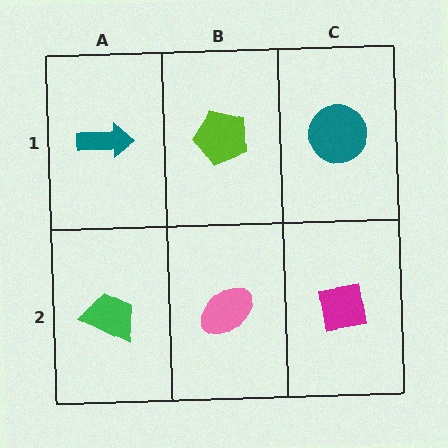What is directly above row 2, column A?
A teal arrow.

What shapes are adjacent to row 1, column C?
A magenta square (row 2, column C), a lime pentagon (row 1, column B).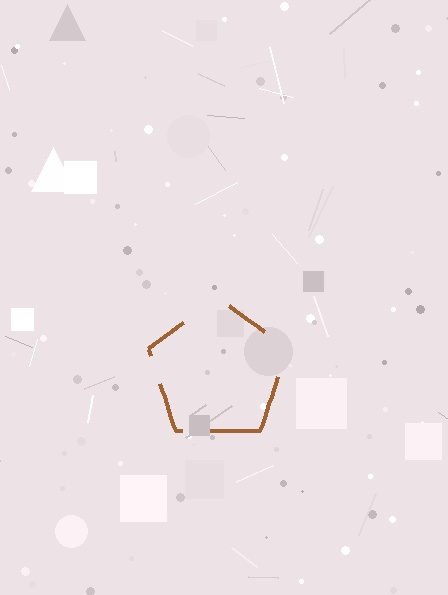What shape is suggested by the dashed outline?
The dashed outline suggests a pentagon.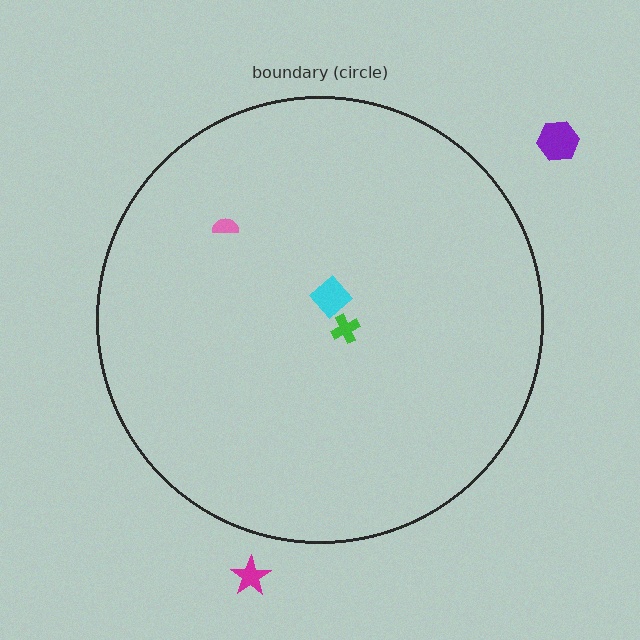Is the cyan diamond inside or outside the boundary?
Inside.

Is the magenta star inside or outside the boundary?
Outside.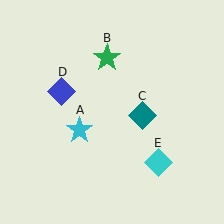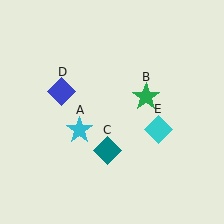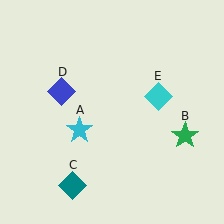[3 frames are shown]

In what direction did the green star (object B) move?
The green star (object B) moved down and to the right.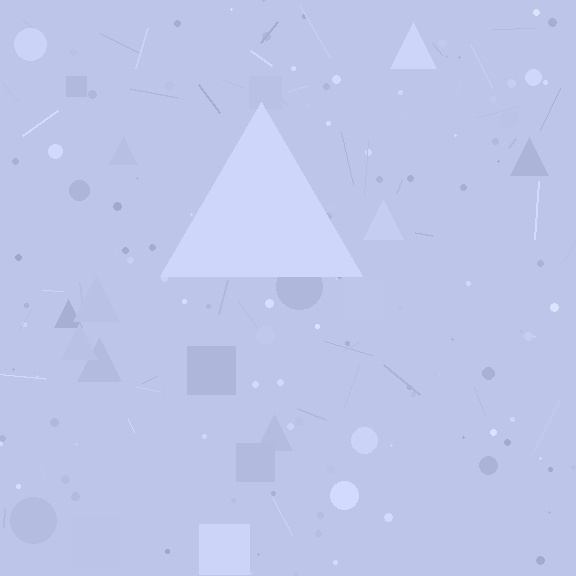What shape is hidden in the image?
A triangle is hidden in the image.